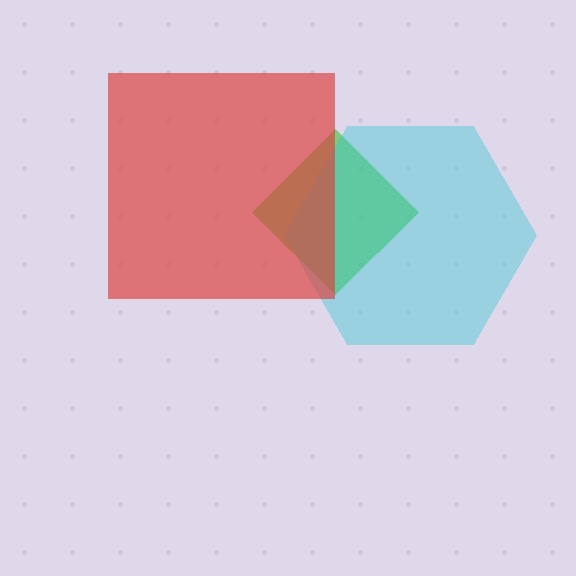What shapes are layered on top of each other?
The layered shapes are: a green diamond, a cyan hexagon, a red square.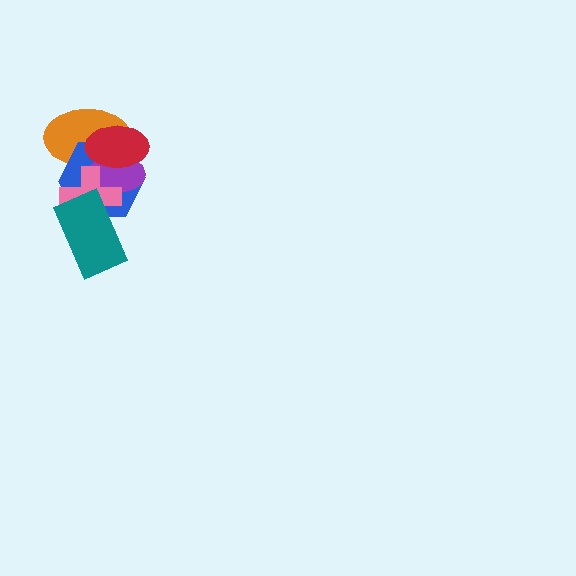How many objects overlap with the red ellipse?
3 objects overlap with the red ellipse.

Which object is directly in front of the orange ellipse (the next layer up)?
The blue hexagon is directly in front of the orange ellipse.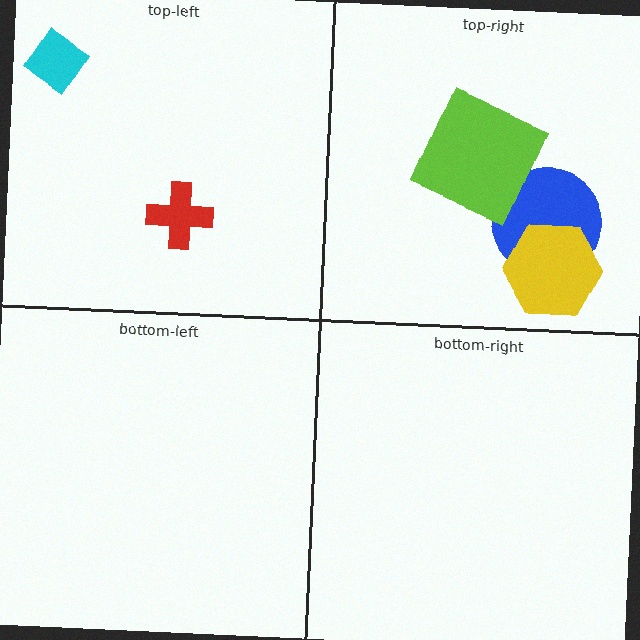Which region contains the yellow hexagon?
The top-right region.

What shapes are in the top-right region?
The blue circle, the lime square, the yellow hexagon.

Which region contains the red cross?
The top-left region.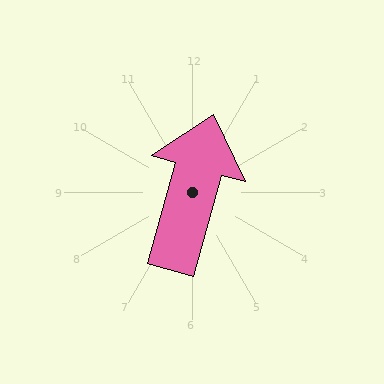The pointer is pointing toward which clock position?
Roughly 1 o'clock.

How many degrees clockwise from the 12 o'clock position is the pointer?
Approximately 16 degrees.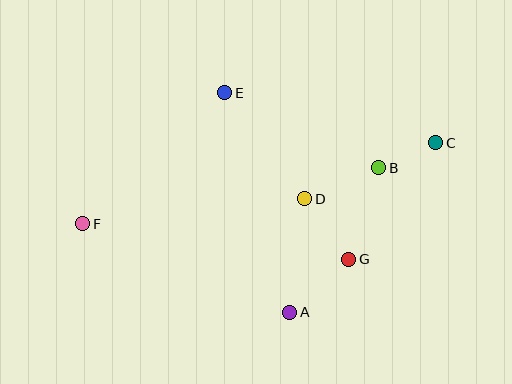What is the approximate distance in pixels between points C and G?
The distance between C and G is approximately 145 pixels.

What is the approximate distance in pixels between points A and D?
The distance between A and D is approximately 114 pixels.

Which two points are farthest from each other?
Points C and F are farthest from each other.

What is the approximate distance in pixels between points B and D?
The distance between B and D is approximately 80 pixels.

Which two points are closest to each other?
Points B and C are closest to each other.